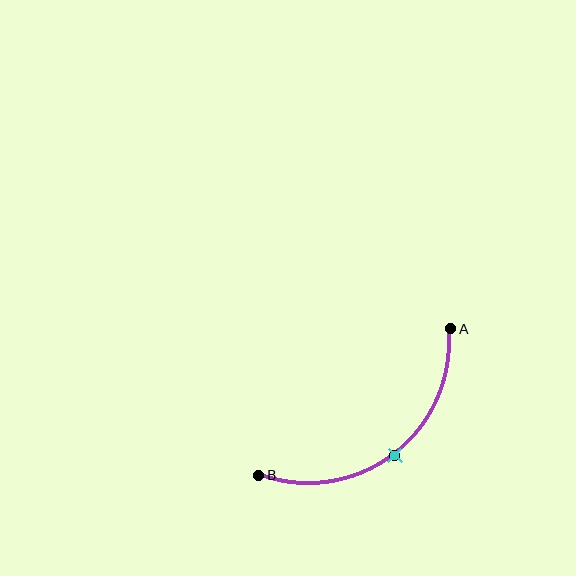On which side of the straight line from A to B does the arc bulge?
The arc bulges below and to the right of the straight line connecting A and B.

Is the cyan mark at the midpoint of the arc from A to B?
Yes. The cyan mark lies on the arc at equal arc-length from both A and B — it is the arc midpoint.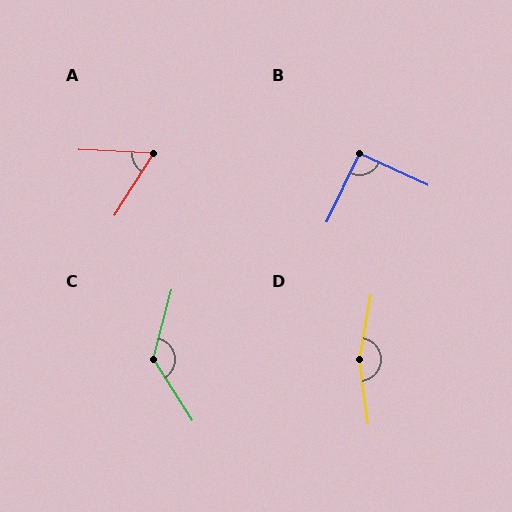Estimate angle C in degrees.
Approximately 133 degrees.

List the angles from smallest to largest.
A (61°), B (91°), C (133°), D (162°).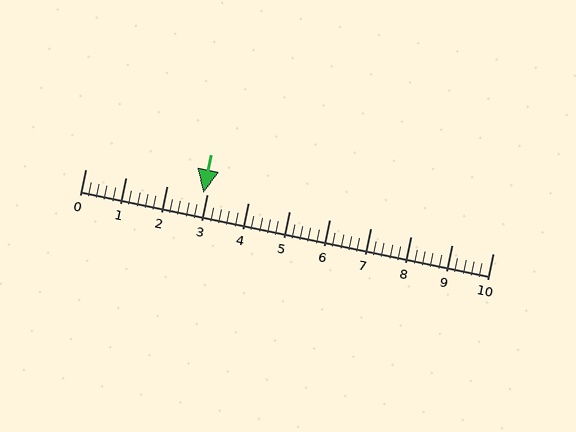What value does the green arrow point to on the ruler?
The green arrow points to approximately 2.9.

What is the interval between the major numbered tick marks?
The major tick marks are spaced 1 units apart.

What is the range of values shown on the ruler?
The ruler shows values from 0 to 10.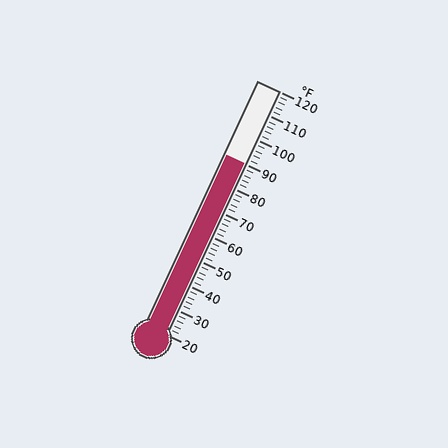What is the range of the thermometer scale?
The thermometer scale ranges from 20°F to 120°F.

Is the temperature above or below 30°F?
The temperature is above 30°F.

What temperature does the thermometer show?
The thermometer shows approximately 90°F.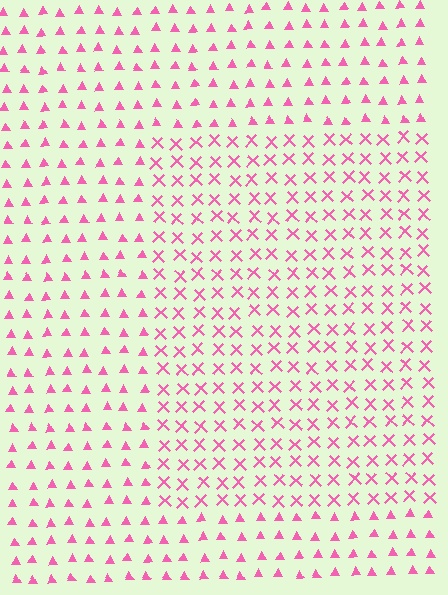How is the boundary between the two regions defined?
The boundary is defined by a change in element shape: X marks inside vs. triangles outside. All elements share the same color and spacing.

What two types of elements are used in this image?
The image uses X marks inside the rectangle region and triangles outside it.